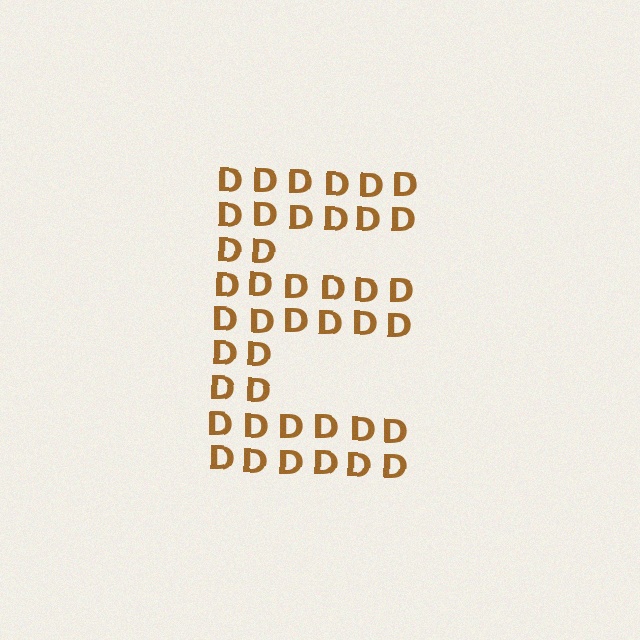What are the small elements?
The small elements are letter D's.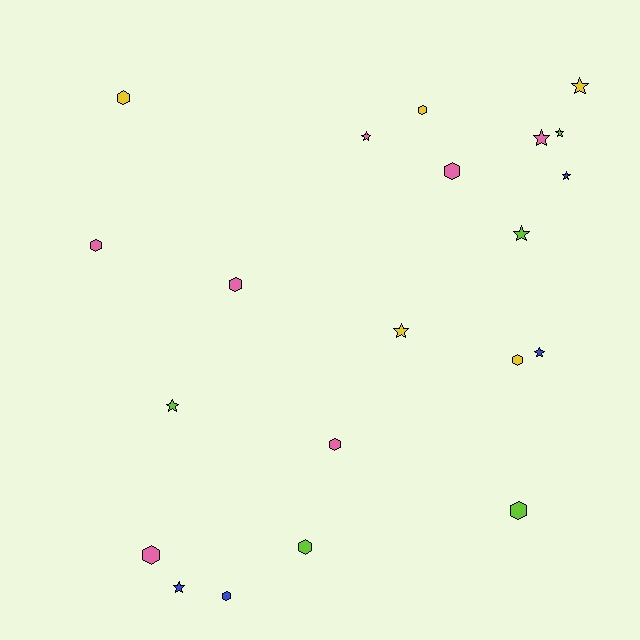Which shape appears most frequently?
Hexagon, with 11 objects.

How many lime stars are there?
There are 3 lime stars.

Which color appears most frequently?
Pink, with 7 objects.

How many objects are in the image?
There are 21 objects.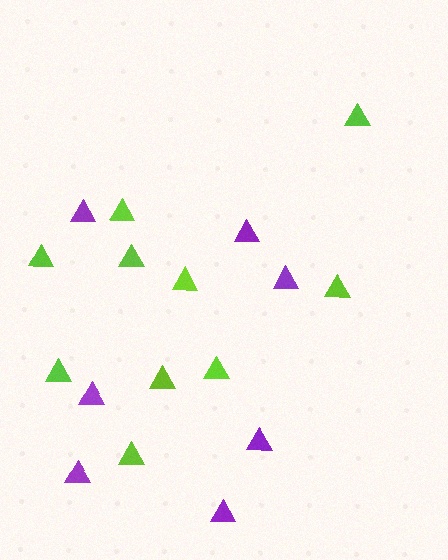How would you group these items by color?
There are 2 groups: one group of lime triangles (10) and one group of purple triangles (7).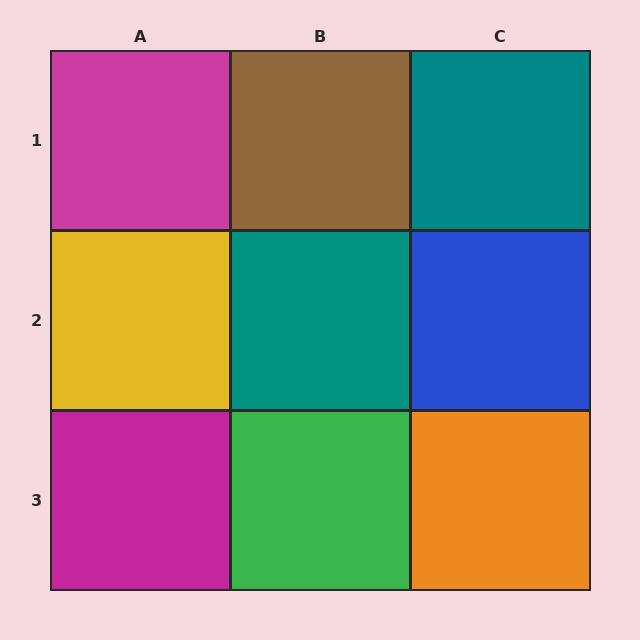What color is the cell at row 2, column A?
Yellow.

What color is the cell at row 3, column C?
Orange.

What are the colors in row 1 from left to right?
Magenta, brown, teal.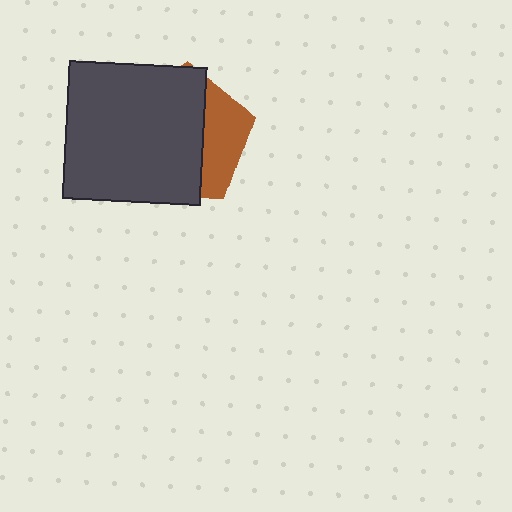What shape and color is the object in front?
The object in front is a dark gray square.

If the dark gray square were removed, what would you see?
You would see the complete brown pentagon.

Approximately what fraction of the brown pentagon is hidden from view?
Roughly 69% of the brown pentagon is hidden behind the dark gray square.